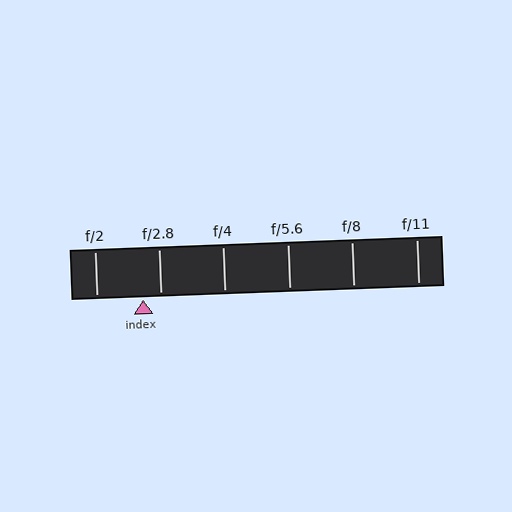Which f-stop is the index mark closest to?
The index mark is closest to f/2.8.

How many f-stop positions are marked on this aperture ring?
There are 6 f-stop positions marked.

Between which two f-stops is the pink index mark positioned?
The index mark is between f/2 and f/2.8.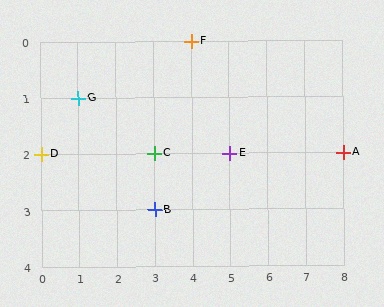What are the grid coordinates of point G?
Point G is at grid coordinates (1, 1).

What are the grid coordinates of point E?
Point E is at grid coordinates (5, 2).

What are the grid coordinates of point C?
Point C is at grid coordinates (3, 2).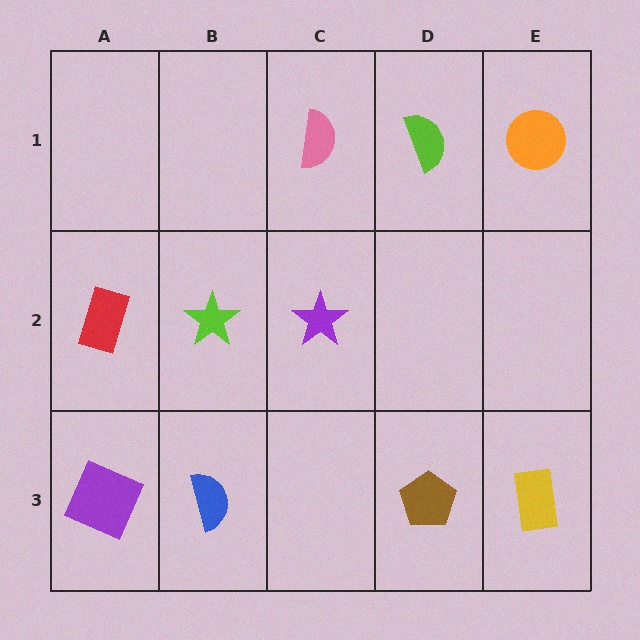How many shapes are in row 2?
3 shapes.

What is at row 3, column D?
A brown pentagon.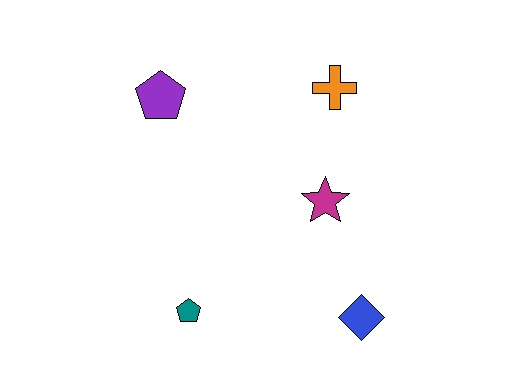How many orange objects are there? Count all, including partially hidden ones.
There is 1 orange object.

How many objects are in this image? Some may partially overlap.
There are 5 objects.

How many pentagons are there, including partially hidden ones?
There are 2 pentagons.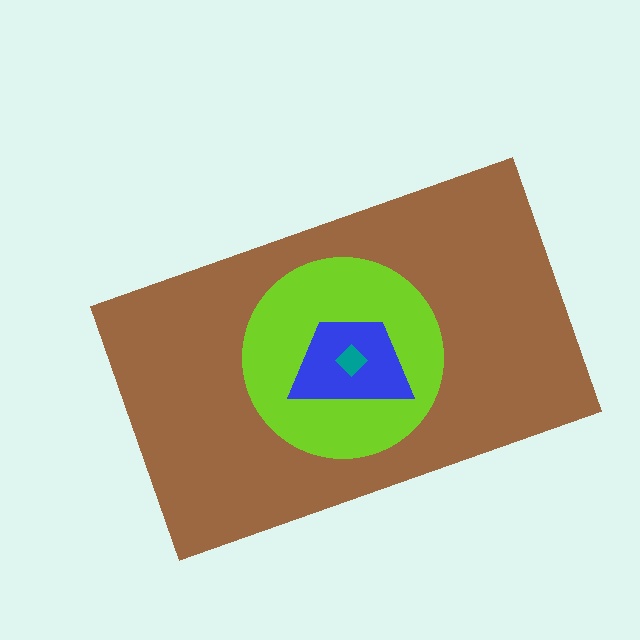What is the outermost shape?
The brown rectangle.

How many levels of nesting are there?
4.